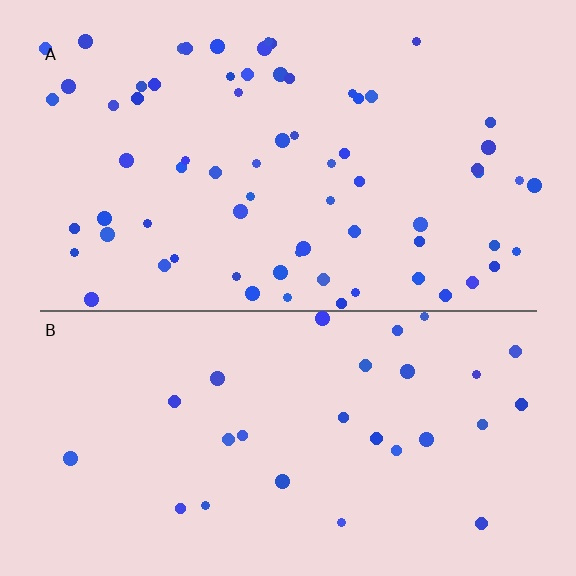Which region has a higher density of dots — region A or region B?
A (the top).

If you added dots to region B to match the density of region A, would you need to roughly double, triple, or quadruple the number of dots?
Approximately double.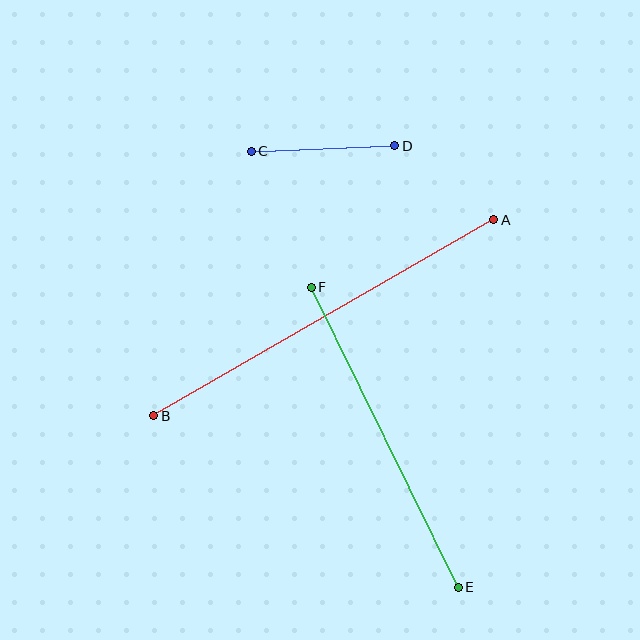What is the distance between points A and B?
The distance is approximately 392 pixels.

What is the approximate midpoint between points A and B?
The midpoint is at approximately (324, 318) pixels.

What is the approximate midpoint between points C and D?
The midpoint is at approximately (323, 149) pixels.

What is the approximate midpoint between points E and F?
The midpoint is at approximately (385, 437) pixels.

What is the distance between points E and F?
The distance is approximately 334 pixels.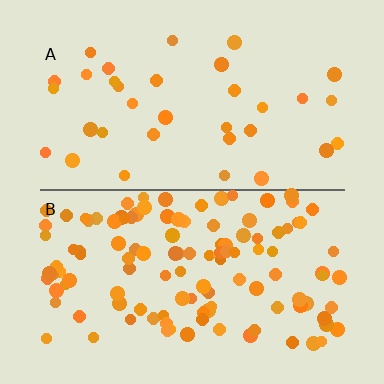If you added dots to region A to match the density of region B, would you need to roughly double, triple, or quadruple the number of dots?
Approximately triple.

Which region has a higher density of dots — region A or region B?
B (the bottom).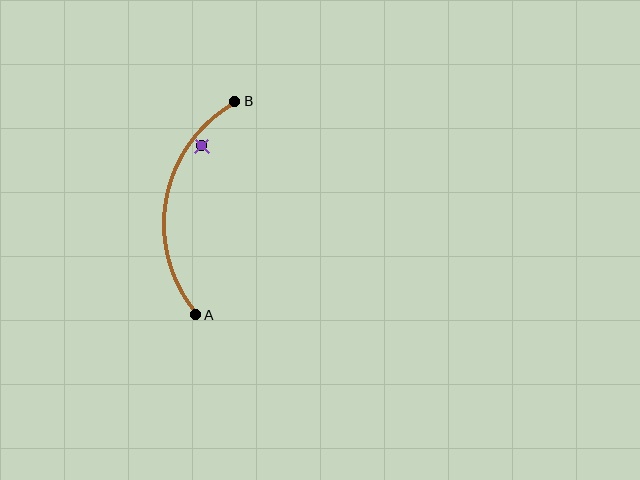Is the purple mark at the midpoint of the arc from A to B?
No — the purple mark does not lie on the arc at all. It sits slightly inside the curve.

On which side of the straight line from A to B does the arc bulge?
The arc bulges to the left of the straight line connecting A and B.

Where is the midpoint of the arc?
The arc midpoint is the point on the curve farthest from the straight line joining A and B. It sits to the left of that line.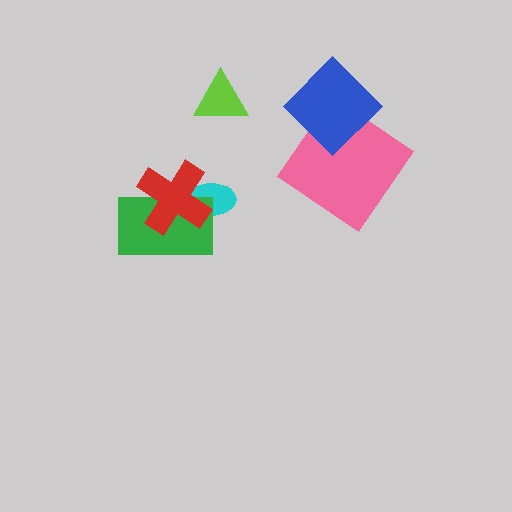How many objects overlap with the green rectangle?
2 objects overlap with the green rectangle.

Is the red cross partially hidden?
No, no other shape covers it.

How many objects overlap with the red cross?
2 objects overlap with the red cross.